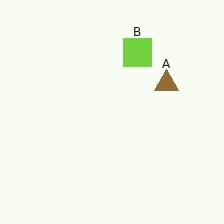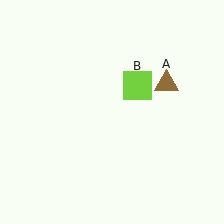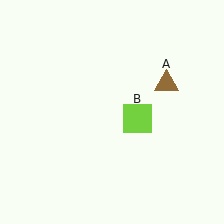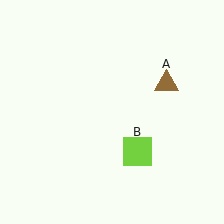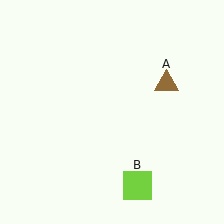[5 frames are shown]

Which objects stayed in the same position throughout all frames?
Brown triangle (object A) remained stationary.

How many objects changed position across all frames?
1 object changed position: lime square (object B).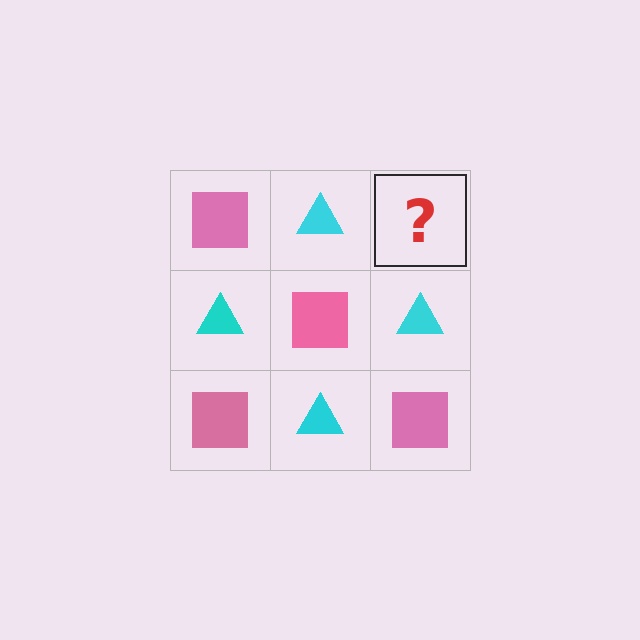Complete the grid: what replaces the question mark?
The question mark should be replaced with a pink square.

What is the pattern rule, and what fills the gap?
The rule is that it alternates pink square and cyan triangle in a checkerboard pattern. The gap should be filled with a pink square.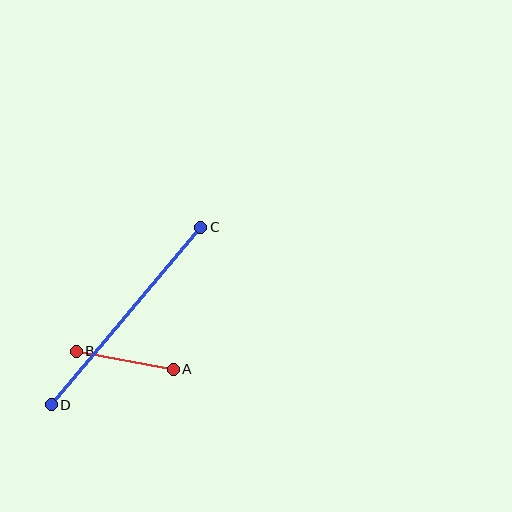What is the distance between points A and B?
The distance is approximately 99 pixels.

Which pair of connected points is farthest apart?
Points C and D are farthest apart.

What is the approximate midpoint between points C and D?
The midpoint is at approximately (126, 316) pixels.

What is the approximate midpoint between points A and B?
The midpoint is at approximately (125, 360) pixels.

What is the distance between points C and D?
The distance is approximately 232 pixels.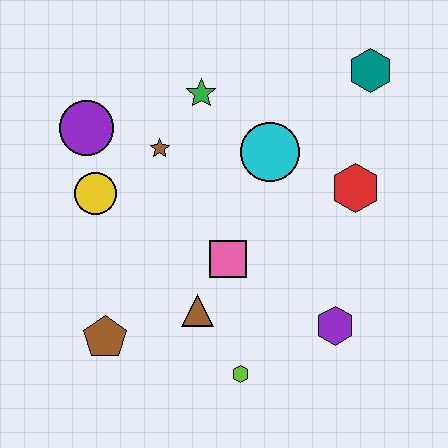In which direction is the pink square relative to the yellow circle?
The pink square is to the right of the yellow circle.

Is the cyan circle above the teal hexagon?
No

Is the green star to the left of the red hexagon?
Yes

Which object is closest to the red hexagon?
The cyan circle is closest to the red hexagon.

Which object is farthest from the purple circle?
The purple hexagon is farthest from the purple circle.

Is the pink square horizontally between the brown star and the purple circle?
No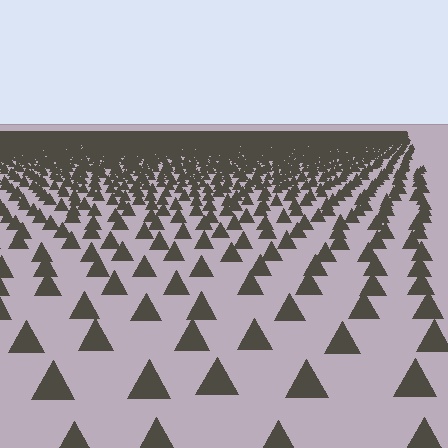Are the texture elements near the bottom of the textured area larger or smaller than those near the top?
Larger. Near the bottom, elements are closer to the viewer and appear at a bigger on-screen size.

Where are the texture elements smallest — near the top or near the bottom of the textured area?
Near the top.